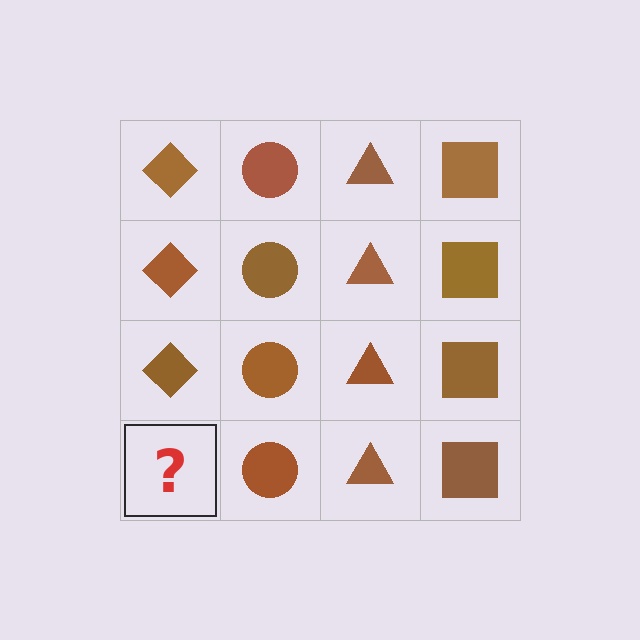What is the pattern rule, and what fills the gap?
The rule is that each column has a consistent shape. The gap should be filled with a brown diamond.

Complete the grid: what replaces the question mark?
The question mark should be replaced with a brown diamond.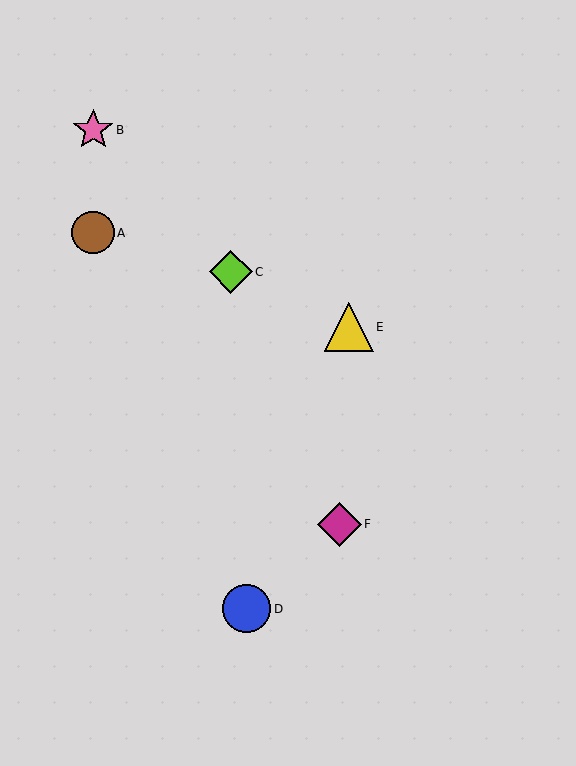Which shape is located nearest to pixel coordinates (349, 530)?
The magenta diamond (labeled F) at (339, 524) is nearest to that location.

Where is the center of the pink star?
The center of the pink star is at (93, 130).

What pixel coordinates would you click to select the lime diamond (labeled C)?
Click at (231, 272) to select the lime diamond C.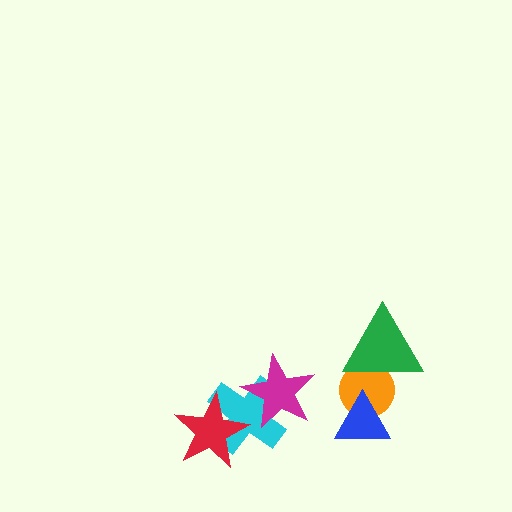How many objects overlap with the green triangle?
1 object overlaps with the green triangle.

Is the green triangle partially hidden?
No, no other shape covers it.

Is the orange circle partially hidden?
Yes, it is partially covered by another shape.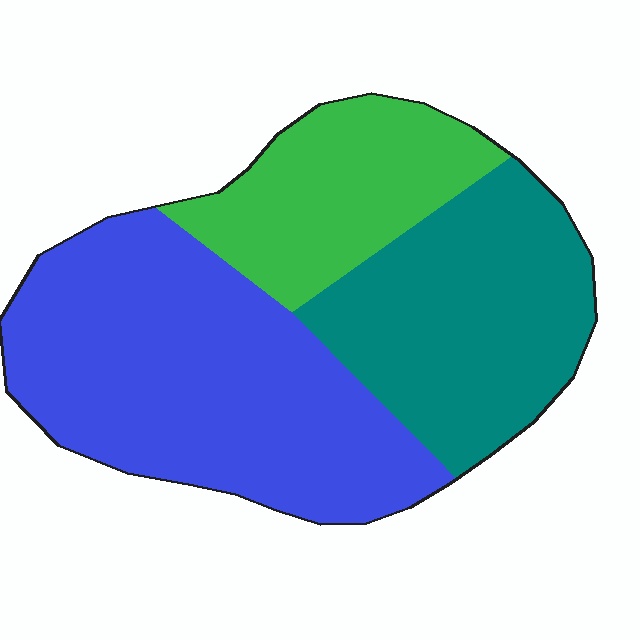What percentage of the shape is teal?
Teal covers about 30% of the shape.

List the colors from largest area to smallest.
From largest to smallest: blue, teal, green.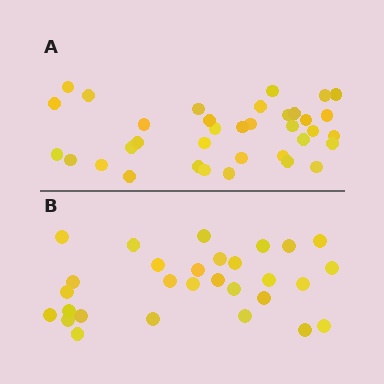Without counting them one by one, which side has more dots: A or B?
Region A (the top region) has more dots.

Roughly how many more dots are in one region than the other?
Region A has roughly 8 or so more dots than region B.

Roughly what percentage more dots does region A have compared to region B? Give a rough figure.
About 25% more.